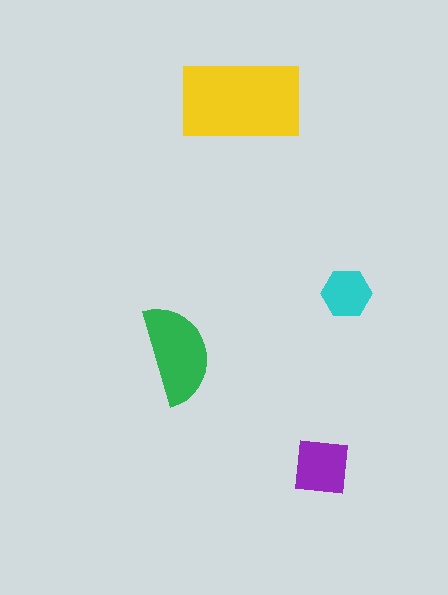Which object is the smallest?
The cyan hexagon.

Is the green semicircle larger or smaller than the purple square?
Larger.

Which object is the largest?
The yellow rectangle.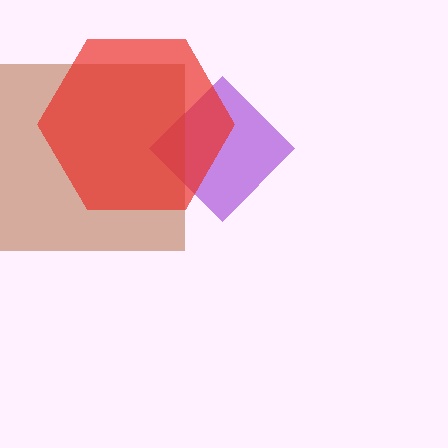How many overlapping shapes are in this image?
There are 3 overlapping shapes in the image.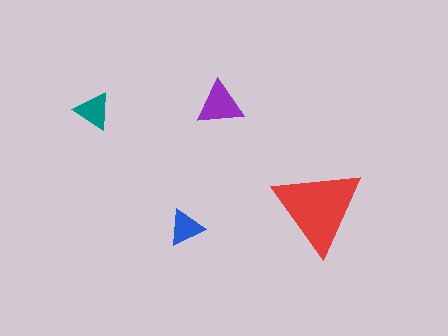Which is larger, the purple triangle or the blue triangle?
The purple one.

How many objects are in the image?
There are 4 objects in the image.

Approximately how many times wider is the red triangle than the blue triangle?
About 2.5 times wider.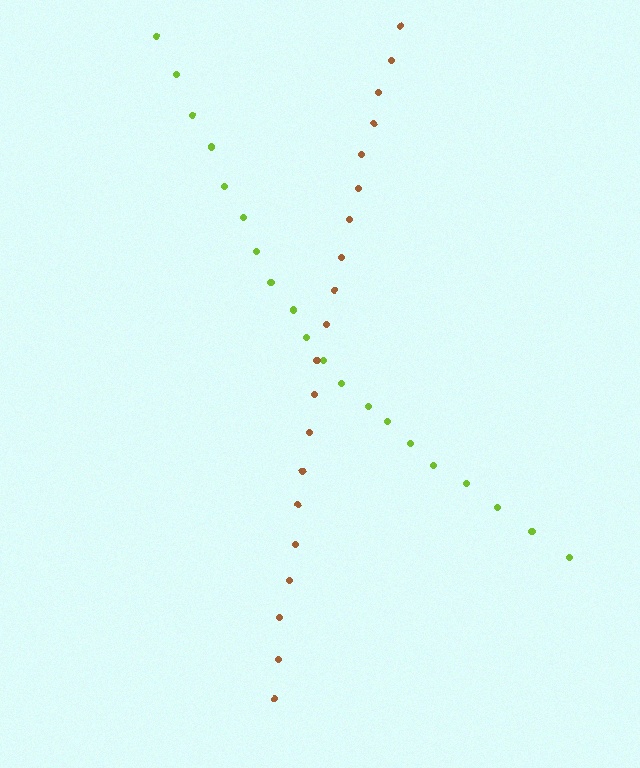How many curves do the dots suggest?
There are 2 distinct paths.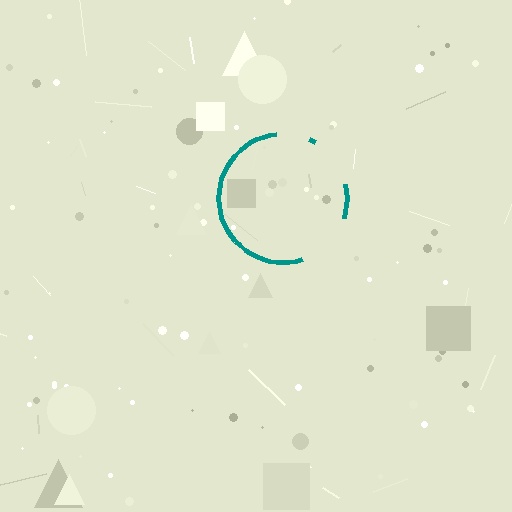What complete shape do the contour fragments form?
The contour fragments form a circle.